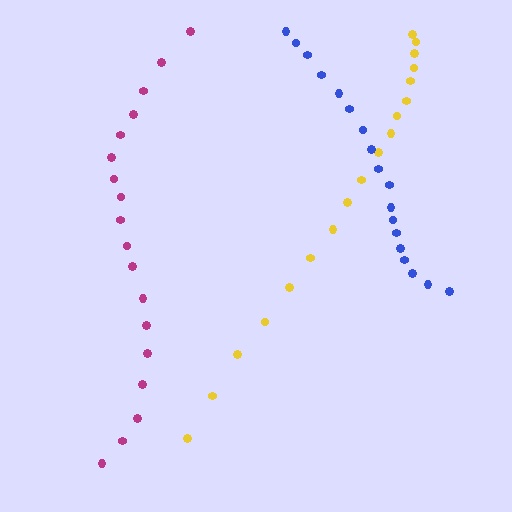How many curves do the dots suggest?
There are 3 distinct paths.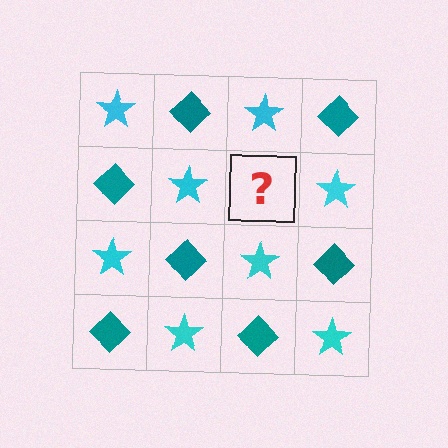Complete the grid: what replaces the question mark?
The question mark should be replaced with a teal diamond.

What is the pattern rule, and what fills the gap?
The rule is that it alternates cyan star and teal diamond in a checkerboard pattern. The gap should be filled with a teal diamond.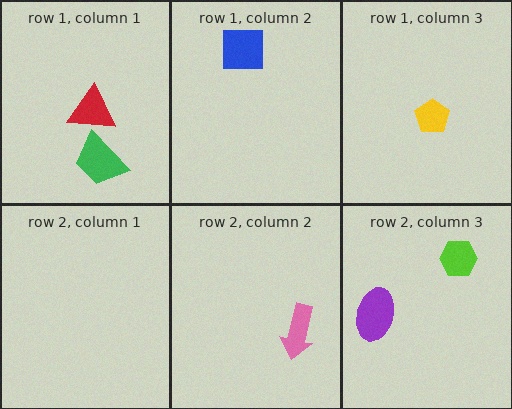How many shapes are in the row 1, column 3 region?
1.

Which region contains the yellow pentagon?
The row 1, column 3 region.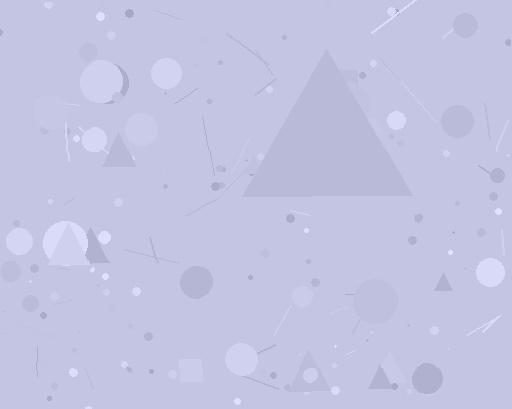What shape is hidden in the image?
A triangle is hidden in the image.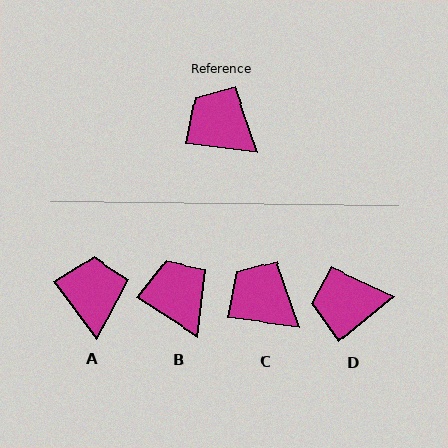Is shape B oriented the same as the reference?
No, it is off by about 26 degrees.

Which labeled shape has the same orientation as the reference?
C.